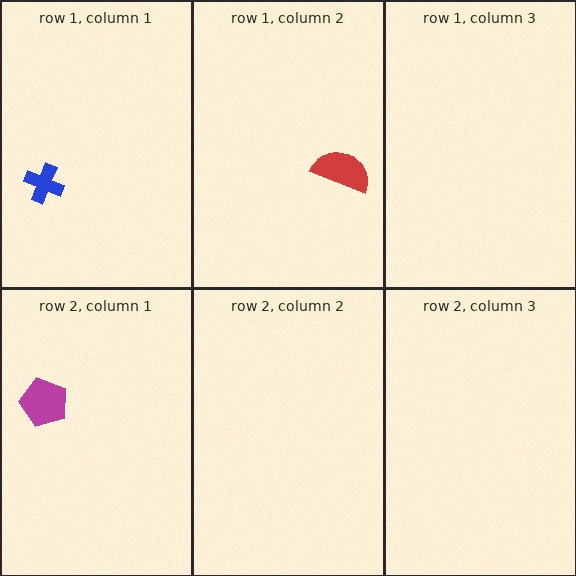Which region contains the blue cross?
The row 1, column 1 region.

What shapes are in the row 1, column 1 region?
The blue cross.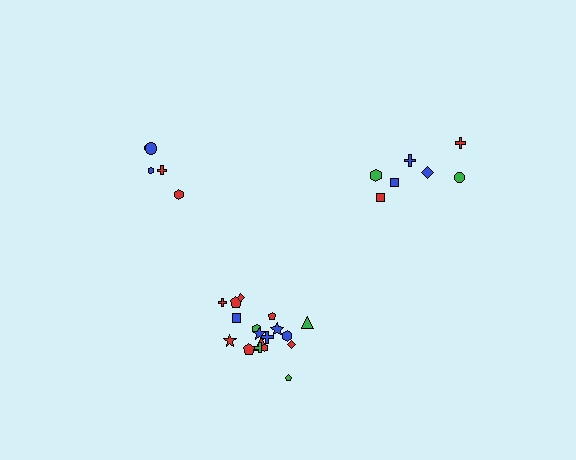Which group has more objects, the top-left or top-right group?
The top-right group.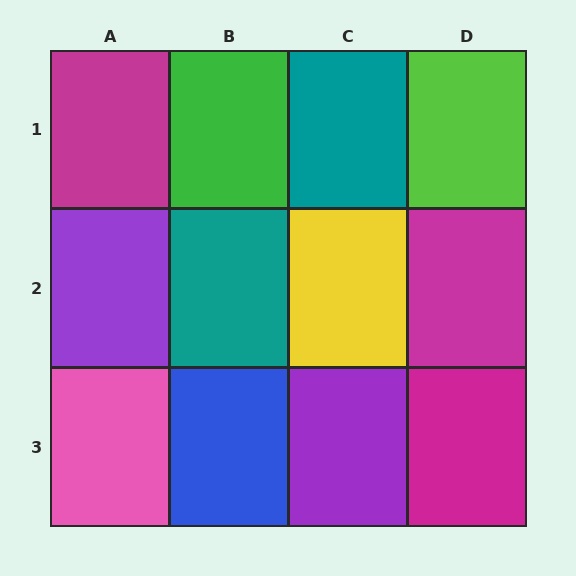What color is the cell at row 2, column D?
Magenta.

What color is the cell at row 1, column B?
Green.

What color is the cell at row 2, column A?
Purple.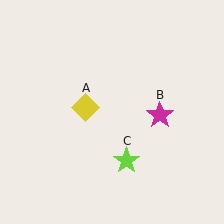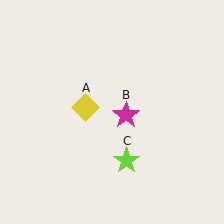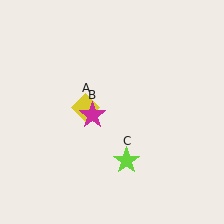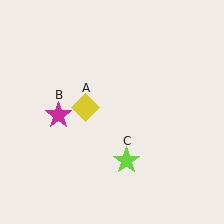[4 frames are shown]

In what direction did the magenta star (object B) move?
The magenta star (object B) moved left.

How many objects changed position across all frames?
1 object changed position: magenta star (object B).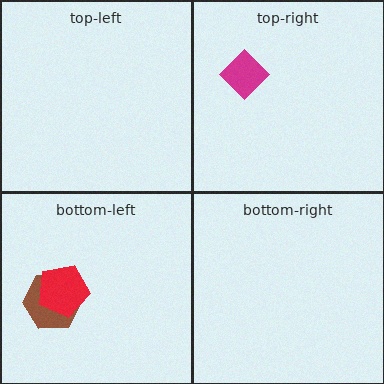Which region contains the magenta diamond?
The top-right region.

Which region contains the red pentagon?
The bottom-left region.